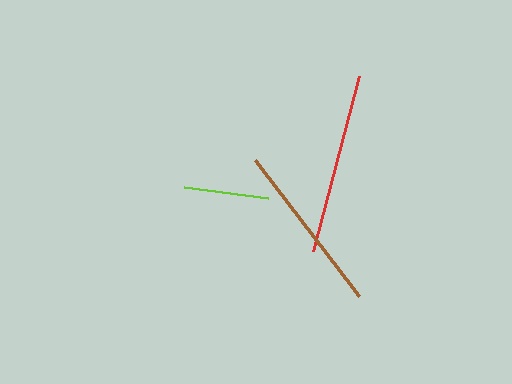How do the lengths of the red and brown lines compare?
The red and brown lines are approximately the same length.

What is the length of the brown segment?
The brown segment is approximately 171 pixels long.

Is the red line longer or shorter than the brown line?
The red line is longer than the brown line.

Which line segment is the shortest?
The lime line is the shortest at approximately 85 pixels.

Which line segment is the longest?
The red line is the longest at approximately 181 pixels.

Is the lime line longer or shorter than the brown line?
The brown line is longer than the lime line.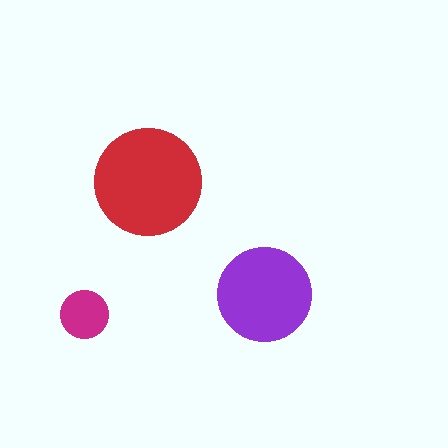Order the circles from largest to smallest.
the red one, the purple one, the magenta one.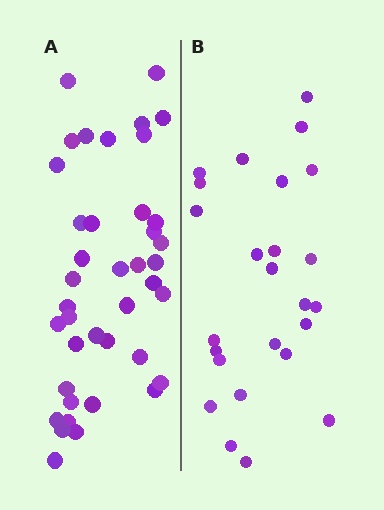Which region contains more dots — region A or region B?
Region A (the left region) has more dots.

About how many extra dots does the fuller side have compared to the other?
Region A has approximately 15 more dots than region B.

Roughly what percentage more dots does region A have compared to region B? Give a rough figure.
About 60% more.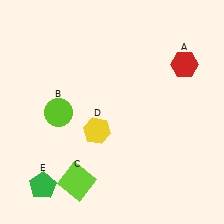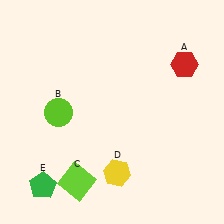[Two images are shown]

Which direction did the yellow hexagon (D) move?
The yellow hexagon (D) moved down.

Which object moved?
The yellow hexagon (D) moved down.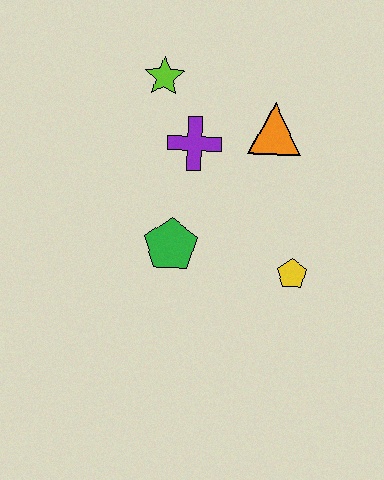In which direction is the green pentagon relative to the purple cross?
The green pentagon is below the purple cross.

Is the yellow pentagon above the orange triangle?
No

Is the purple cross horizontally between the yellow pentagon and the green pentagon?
Yes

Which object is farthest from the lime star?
The yellow pentagon is farthest from the lime star.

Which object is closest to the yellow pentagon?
The green pentagon is closest to the yellow pentagon.